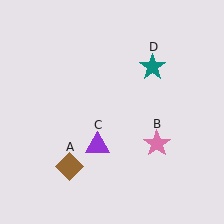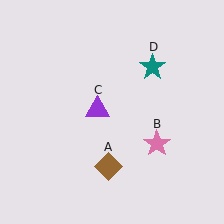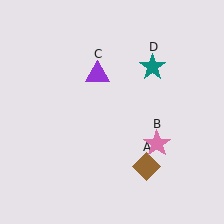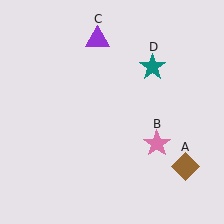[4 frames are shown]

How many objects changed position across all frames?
2 objects changed position: brown diamond (object A), purple triangle (object C).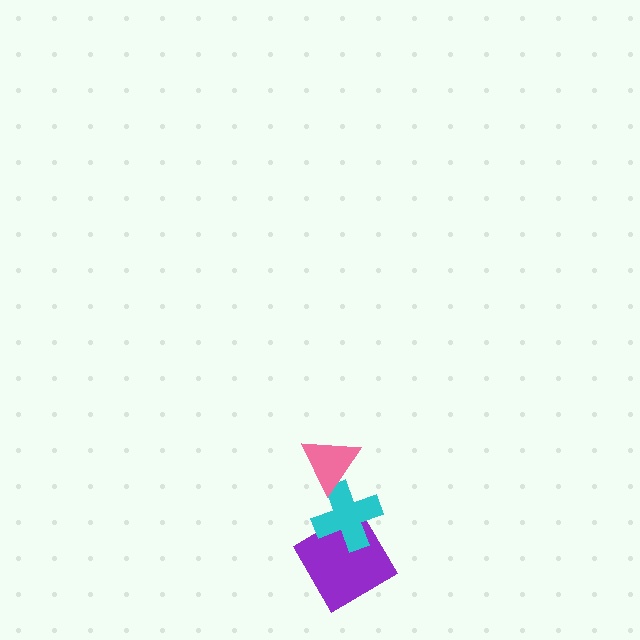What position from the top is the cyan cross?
The cyan cross is 2nd from the top.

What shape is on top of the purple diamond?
The cyan cross is on top of the purple diamond.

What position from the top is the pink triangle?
The pink triangle is 1st from the top.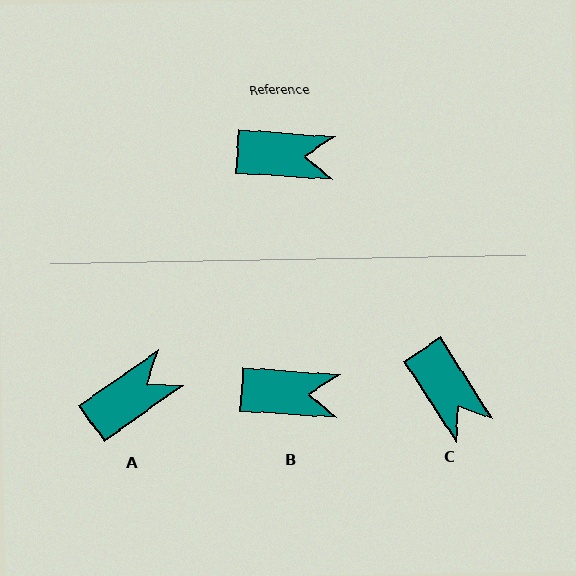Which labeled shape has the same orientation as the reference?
B.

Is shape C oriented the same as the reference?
No, it is off by about 53 degrees.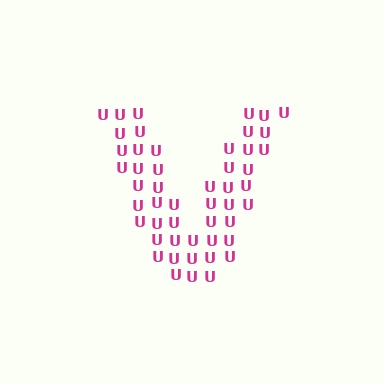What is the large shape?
The large shape is the letter V.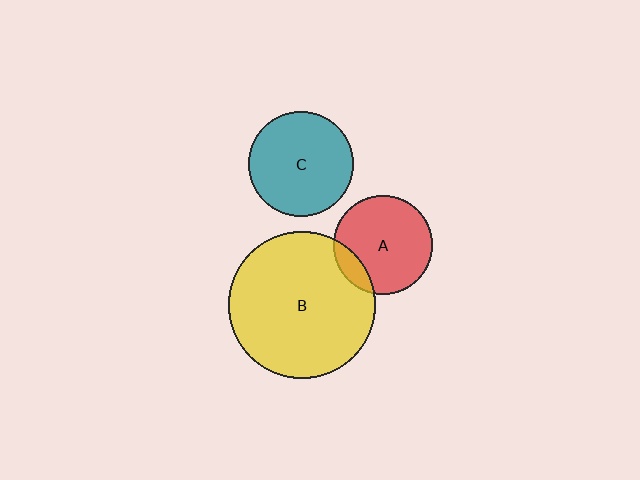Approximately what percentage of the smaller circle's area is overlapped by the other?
Approximately 15%.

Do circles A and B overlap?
Yes.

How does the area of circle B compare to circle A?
Approximately 2.2 times.